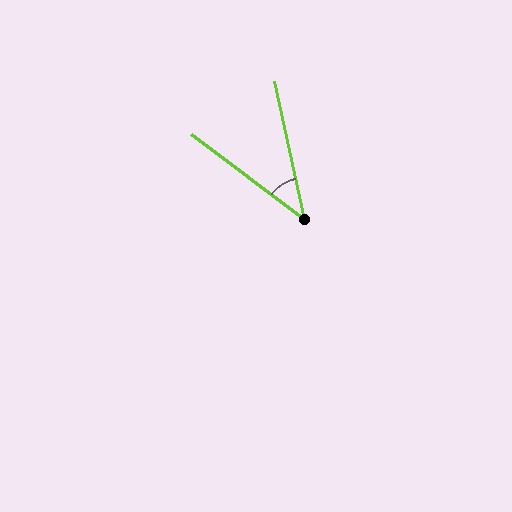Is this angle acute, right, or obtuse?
It is acute.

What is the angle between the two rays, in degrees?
Approximately 41 degrees.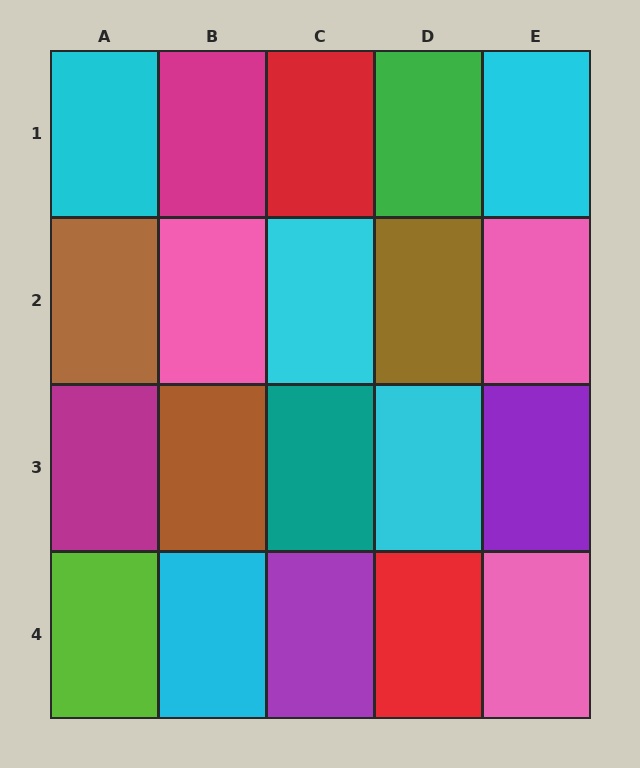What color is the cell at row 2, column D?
Brown.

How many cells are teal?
1 cell is teal.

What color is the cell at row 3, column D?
Cyan.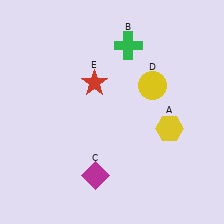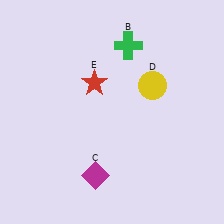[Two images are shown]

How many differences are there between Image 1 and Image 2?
There is 1 difference between the two images.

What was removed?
The yellow hexagon (A) was removed in Image 2.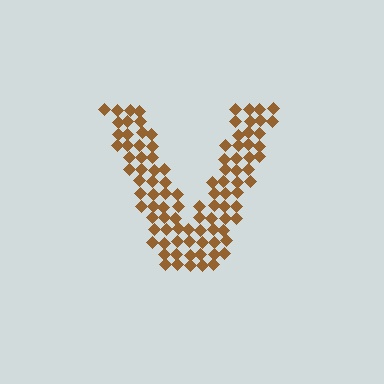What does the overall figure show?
The overall figure shows the letter V.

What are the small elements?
The small elements are diamonds.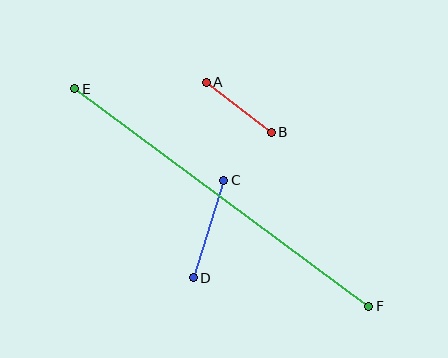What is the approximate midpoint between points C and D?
The midpoint is at approximately (208, 229) pixels.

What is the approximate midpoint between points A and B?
The midpoint is at approximately (239, 107) pixels.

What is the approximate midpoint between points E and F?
The midpoint is at approximately (222, 197) pixels.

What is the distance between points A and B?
The distance is approximately 82 pixels.